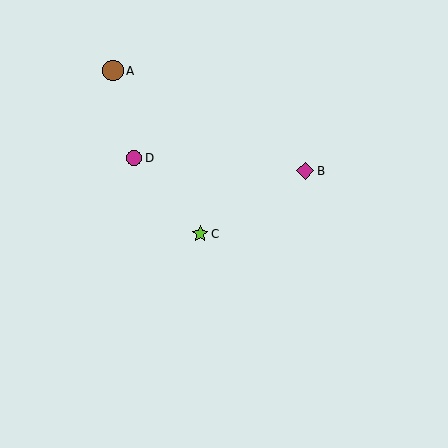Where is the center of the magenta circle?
The center of the magenta circle is at (134, 158).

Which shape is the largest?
The brown circle (labeled A) is the largest.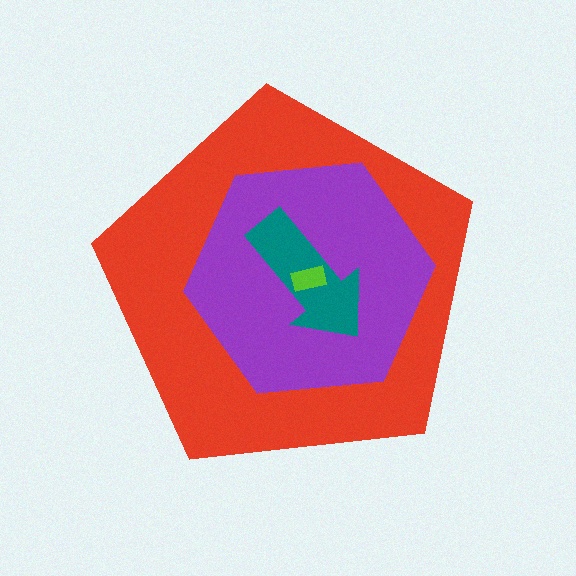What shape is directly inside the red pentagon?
The purple hexagon.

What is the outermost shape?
The red pentagon.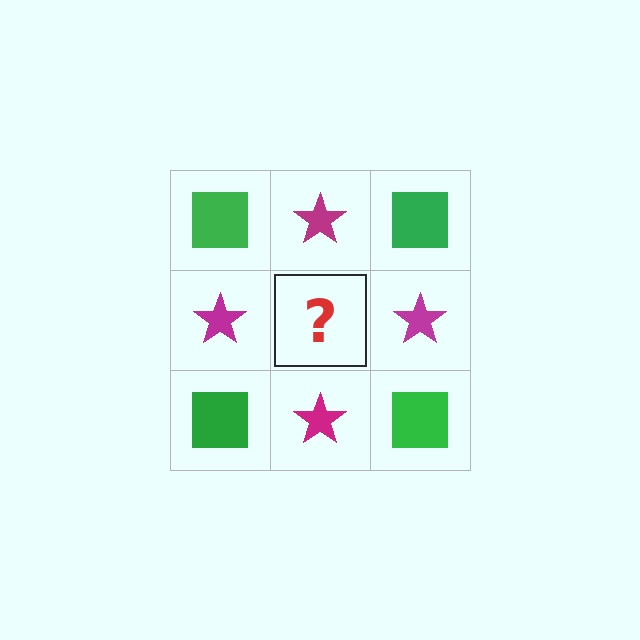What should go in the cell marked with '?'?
The missing cell should contain a green square.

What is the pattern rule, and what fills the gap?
The rule is that it alternates green square and magenta star in a checkerboard pattern. The gap should be filled with a green square.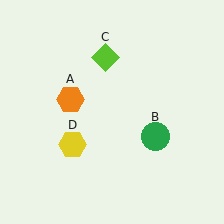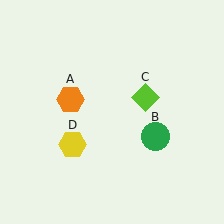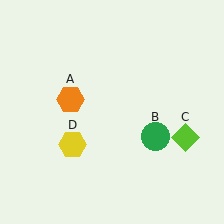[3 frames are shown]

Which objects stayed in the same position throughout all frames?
Orange hexagon (object A) and green circle (object B) and yellow hexagon (object D) remained stationary.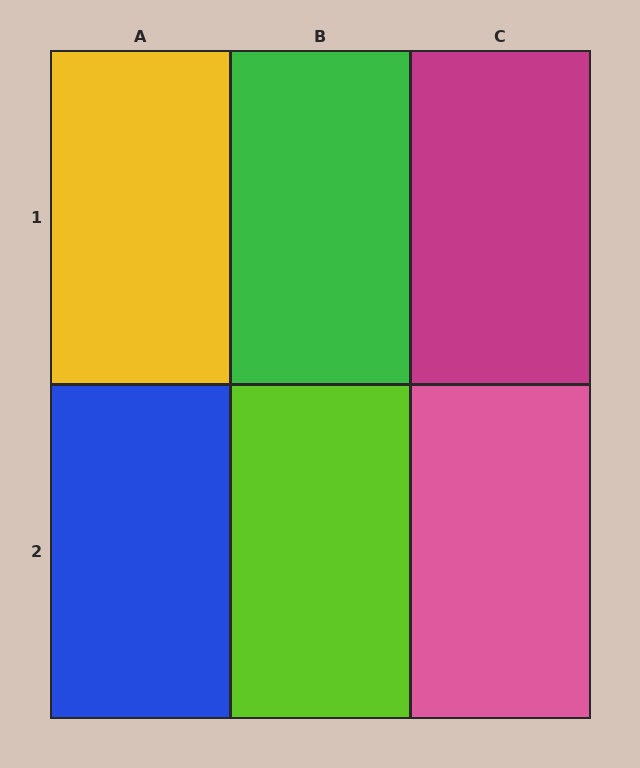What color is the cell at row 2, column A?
Blue.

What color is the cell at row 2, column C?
Pink.